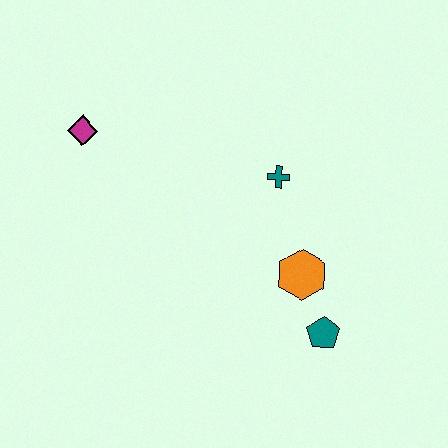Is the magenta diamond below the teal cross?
No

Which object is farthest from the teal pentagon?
The magenta diamond is farthest from the teal pentagon.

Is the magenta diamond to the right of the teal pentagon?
No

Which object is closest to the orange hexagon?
The teal pentagon is closest to the orange hexagon.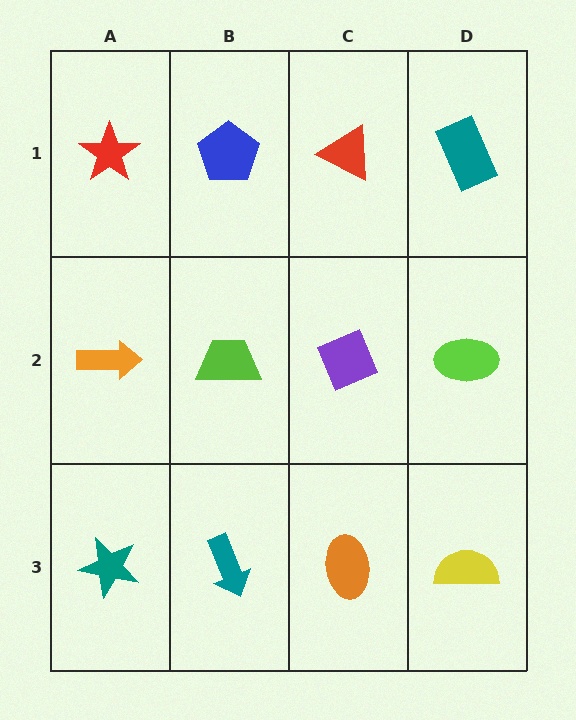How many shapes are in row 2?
4 shapes.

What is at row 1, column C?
A red triangle.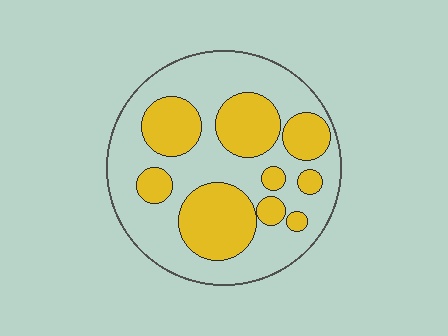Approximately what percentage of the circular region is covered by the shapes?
Approximately 35%.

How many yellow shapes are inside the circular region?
9.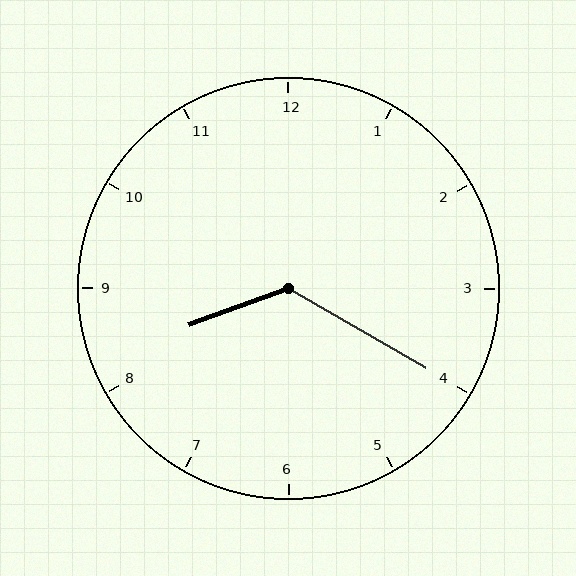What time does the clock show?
8:20.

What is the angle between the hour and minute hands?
Approximately 130 degrees.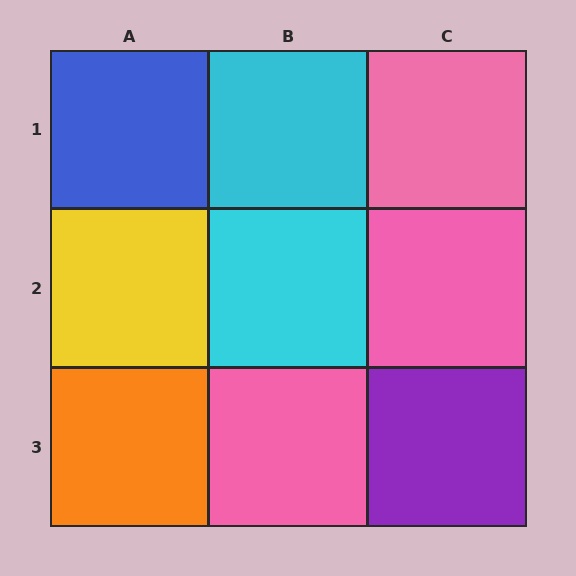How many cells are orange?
1 cell is orange.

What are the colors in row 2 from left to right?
Yellow, cyan, pink.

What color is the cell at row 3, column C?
Purple.